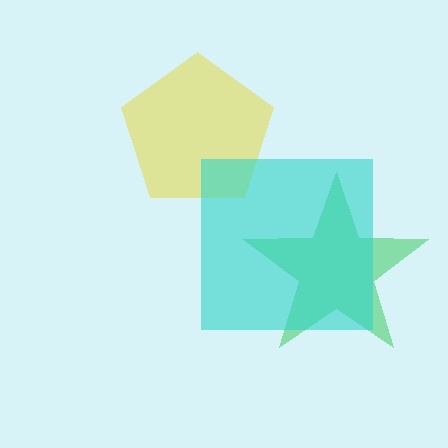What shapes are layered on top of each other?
The layered shapes are: a green star, a yellow pentagon, a cyan square.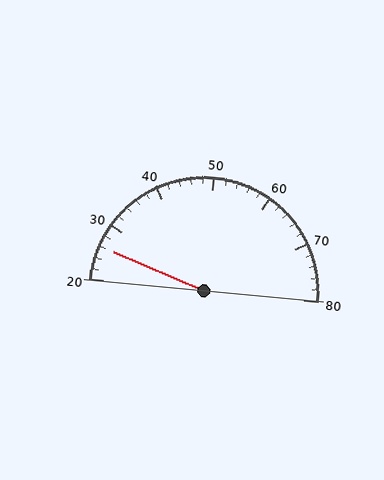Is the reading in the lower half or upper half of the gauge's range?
The reading is in the lower half of the range (20 to 80).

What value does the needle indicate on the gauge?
The needle indicates approximately 26.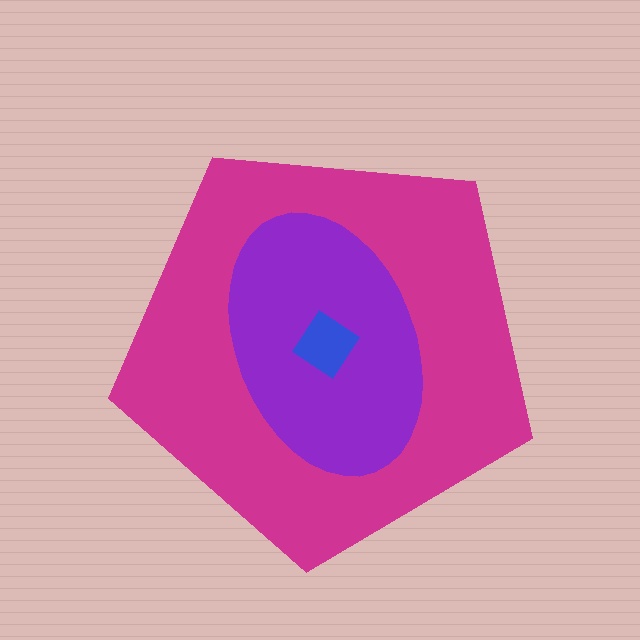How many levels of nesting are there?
3.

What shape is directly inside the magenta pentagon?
The purple ellipse.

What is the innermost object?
The blue diamond.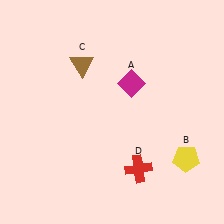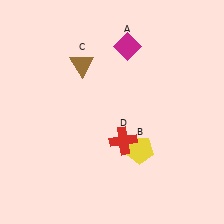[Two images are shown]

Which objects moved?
The objects that moved are: the magenta diamond (A), the yellow pentagon (B), the red cross (D).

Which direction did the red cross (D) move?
The red cross (D) moved up.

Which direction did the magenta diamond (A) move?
The magenta diamond (A) moved up.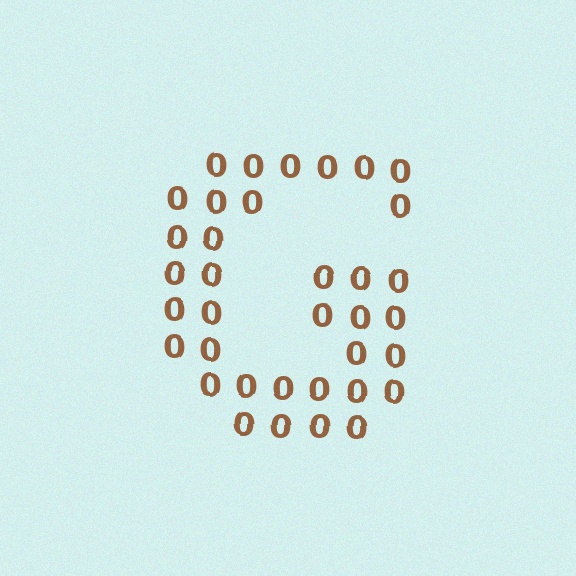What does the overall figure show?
The overall figure shows the letter G.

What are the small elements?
The small elements are digit 0's.